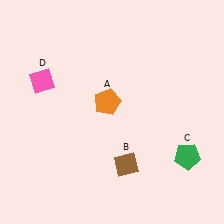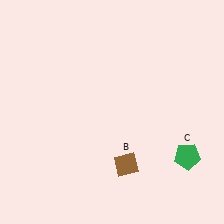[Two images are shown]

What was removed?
The pink diamond (D), the orange pentagon (A) were removed in Image 2.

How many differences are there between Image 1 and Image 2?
There are 2 differences between the two images.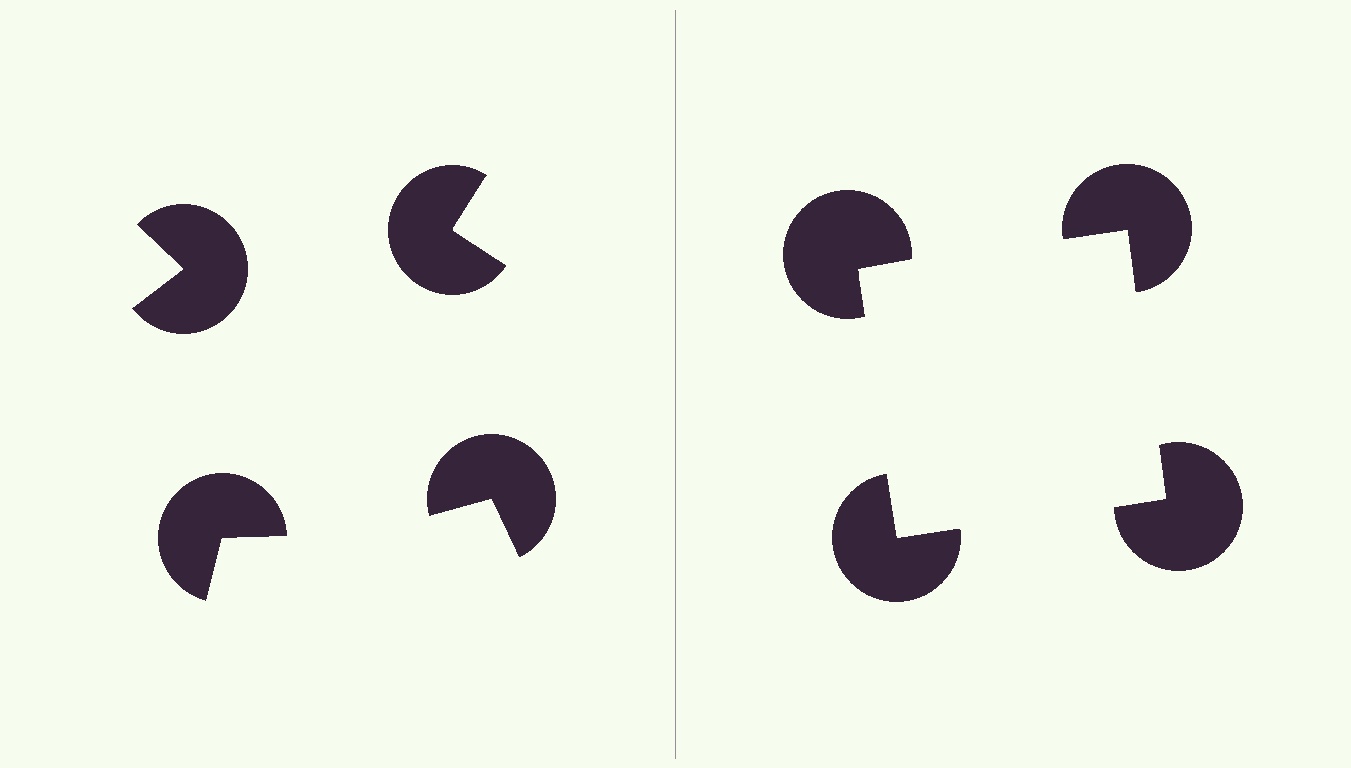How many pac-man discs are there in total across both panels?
8 — 4 on each side.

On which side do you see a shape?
An illusory square appears on the right side. On the left side the wedge cuts are rotated, so no coherent shape forms.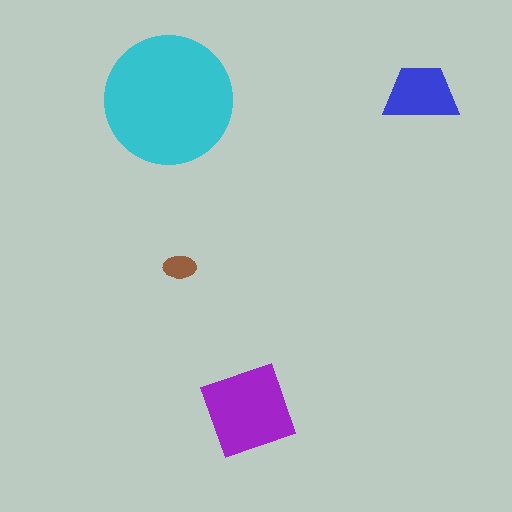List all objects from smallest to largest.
The brown ellipse, the blue trapezoid, the purple square, the cyan circle.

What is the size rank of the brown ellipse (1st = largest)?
4th.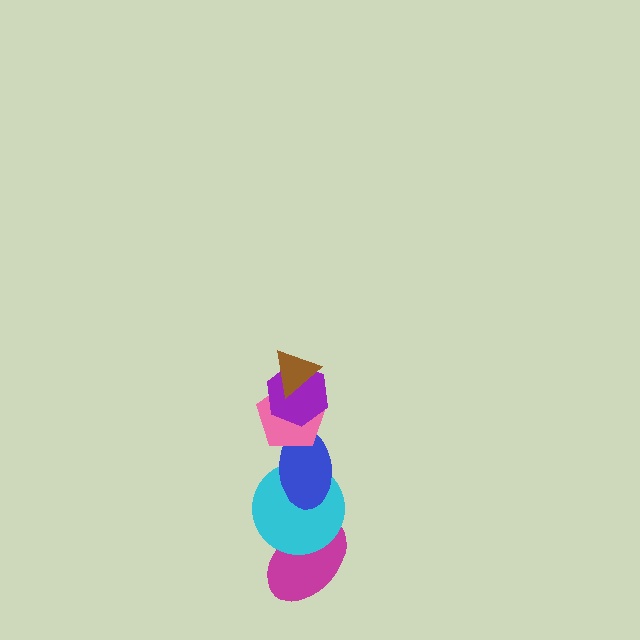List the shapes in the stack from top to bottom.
From top to bottom: the brown triangle, the purple hexagon, the pink pentagon, the blue ellipse, the cyan circle, the magenta ellipse.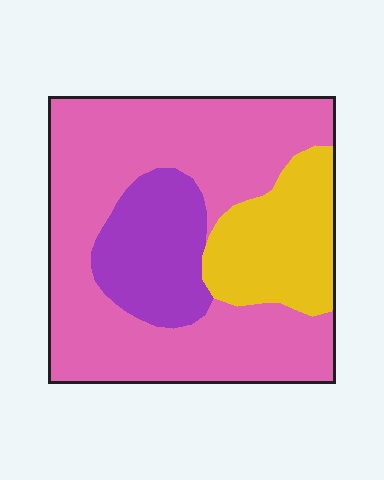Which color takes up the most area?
Pink, at roughly 65%.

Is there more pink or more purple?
Pink.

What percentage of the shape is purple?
Purple takes up about one sixth (1/6) of the shape.